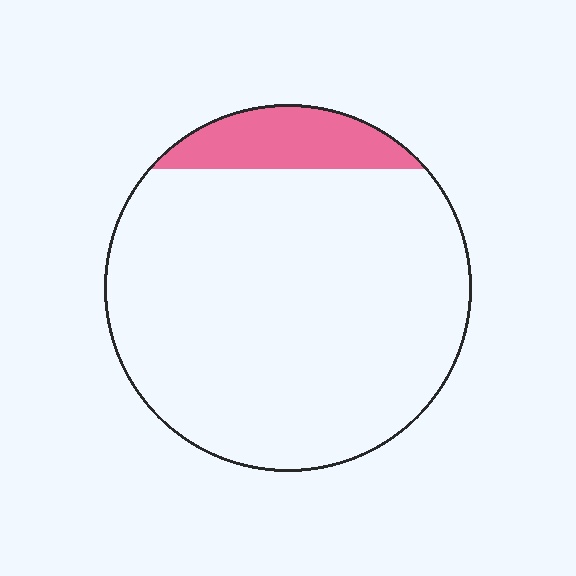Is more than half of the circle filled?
No.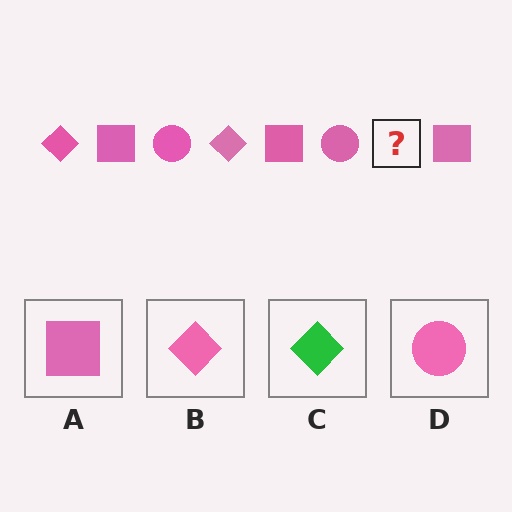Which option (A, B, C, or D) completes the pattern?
B.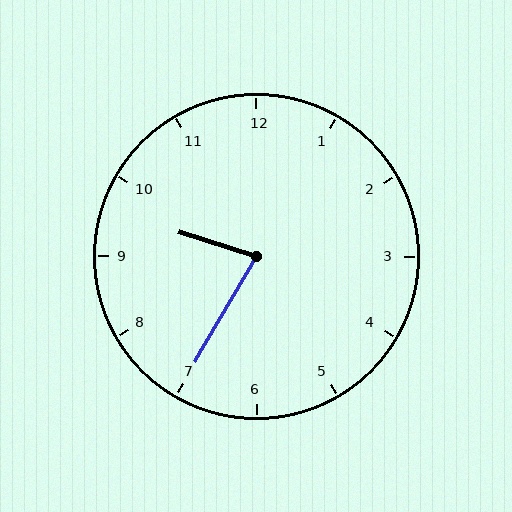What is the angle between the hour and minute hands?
Approximately 78 degrees.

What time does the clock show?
9:35.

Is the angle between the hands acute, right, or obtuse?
It is acute.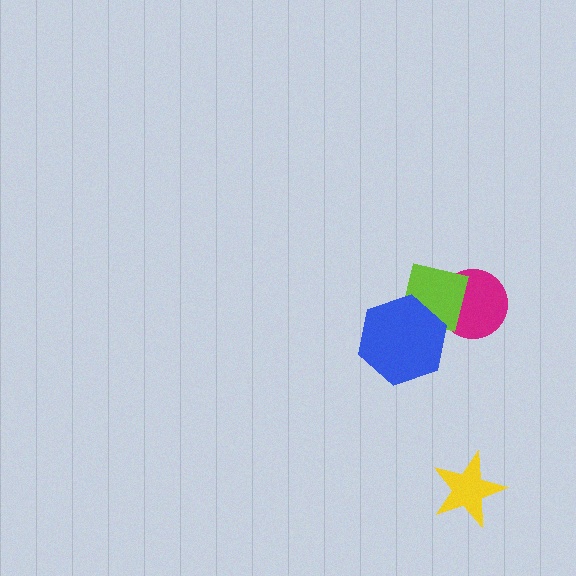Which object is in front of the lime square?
The blue hexagon is in front of the lime square.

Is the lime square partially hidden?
Yes, it is partially covered by another shape.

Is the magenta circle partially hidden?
Yes, it is partially covered by another shape.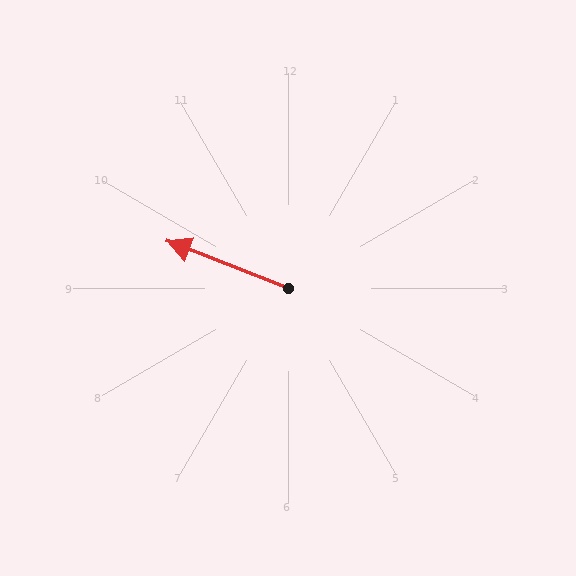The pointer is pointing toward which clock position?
Roughly 10 o'clock.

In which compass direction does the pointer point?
West.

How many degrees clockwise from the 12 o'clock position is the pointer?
Approximately 291 degrees.